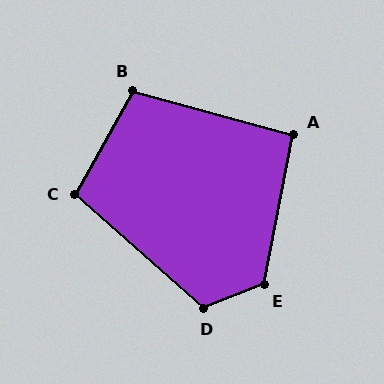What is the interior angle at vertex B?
Approximately 104 degrees (obtuse).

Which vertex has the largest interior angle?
E, at approximately 123 degrees.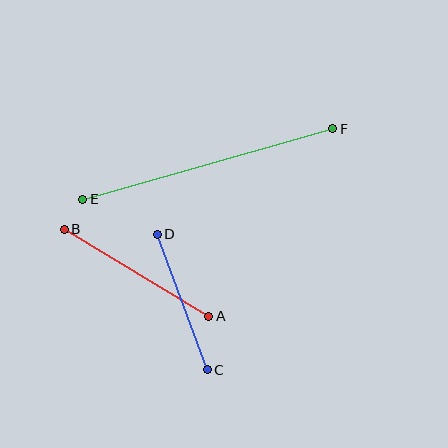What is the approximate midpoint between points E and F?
The midpoint is at approximately (208, 164) pixels.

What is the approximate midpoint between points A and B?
The midpoint is at approximately (136, 273) pixels.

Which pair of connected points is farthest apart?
Points E and F are farthest apart.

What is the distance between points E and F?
The distance is approximately 260 pixels.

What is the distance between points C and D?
The distance is approximately 145 pixels.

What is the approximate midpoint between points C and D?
The midpoint is at approximately (182, 302) pixels.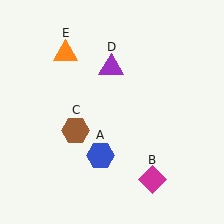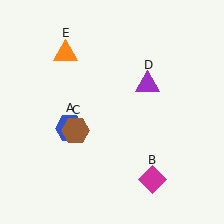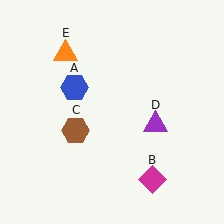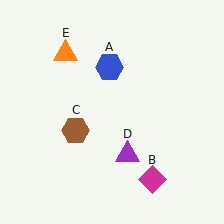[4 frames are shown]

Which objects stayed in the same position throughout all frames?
Magenta diamond (object B) and brown hexagon (object C) and orange triangle (object E) remained stationary.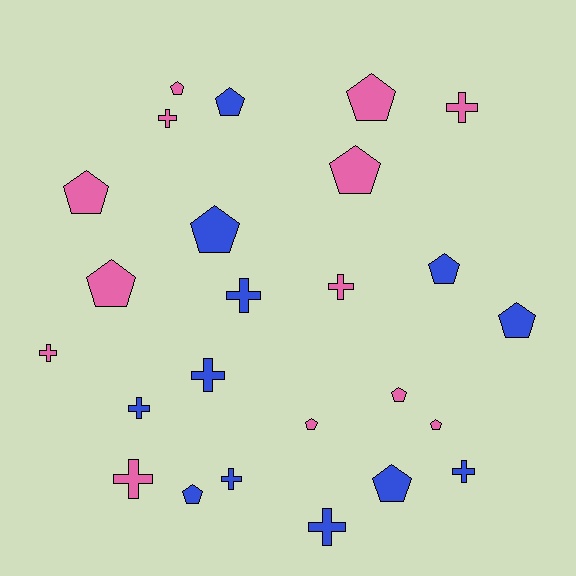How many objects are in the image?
There are 25 objects.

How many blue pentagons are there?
There are 6 blue pentagons.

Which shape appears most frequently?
Pentagon, with 14 objects.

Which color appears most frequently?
Pink, with 13 objects.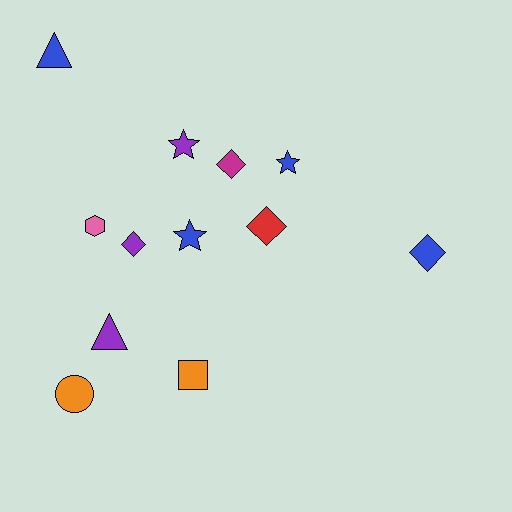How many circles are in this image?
There is 1 circle.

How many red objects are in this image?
There is 1 red object.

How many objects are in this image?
There are 12 objects.